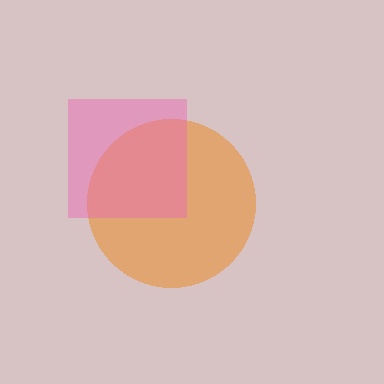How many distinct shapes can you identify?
There are 2 distinct shapes: an orange circle, a pink square.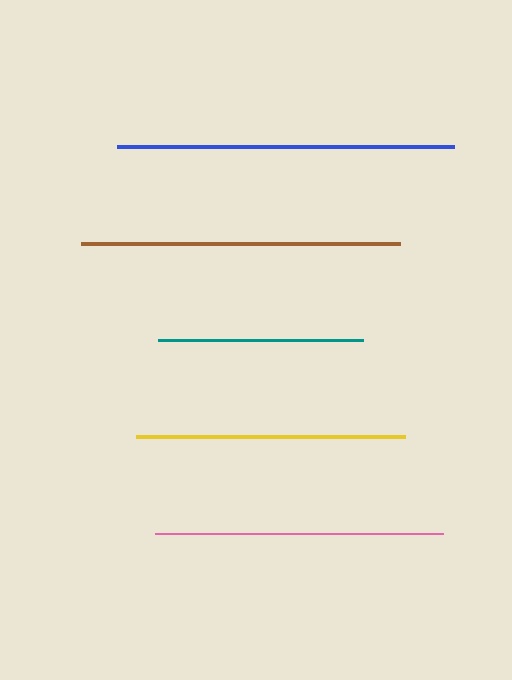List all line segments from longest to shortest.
From longest to shortest: blue, brown, pink, yellow, teal.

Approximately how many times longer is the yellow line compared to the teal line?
The yellow line is approximately 1.3 times the length of the teal line.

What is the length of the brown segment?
The brown segment is approximately 319 pixels long.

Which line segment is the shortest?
The teal line is the shortest at approximately 205 pixels.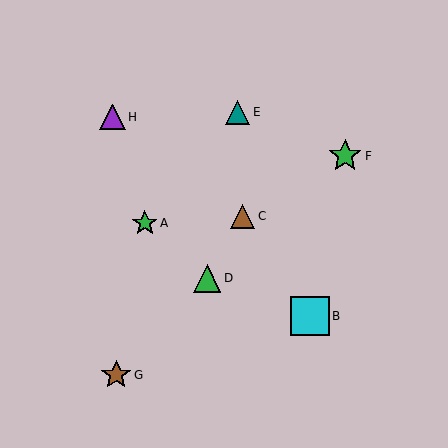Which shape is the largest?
The cyan square (labeled B) is the largest.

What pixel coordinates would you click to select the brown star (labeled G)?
Click at (116, 375) to select the brown star G.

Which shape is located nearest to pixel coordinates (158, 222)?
The green star (labeled A) at (145, 223) is nearest to that location.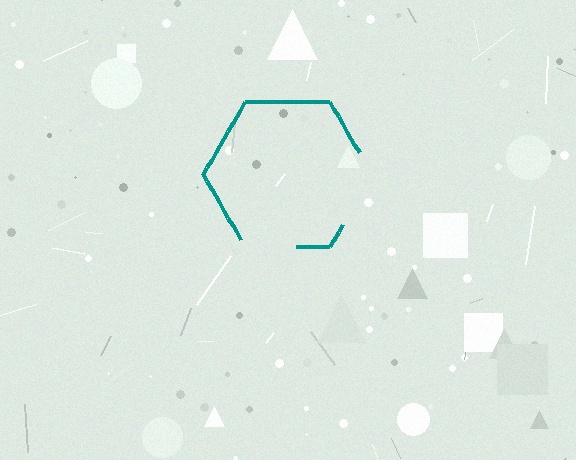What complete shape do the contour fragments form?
The contour fragments form a hexagon.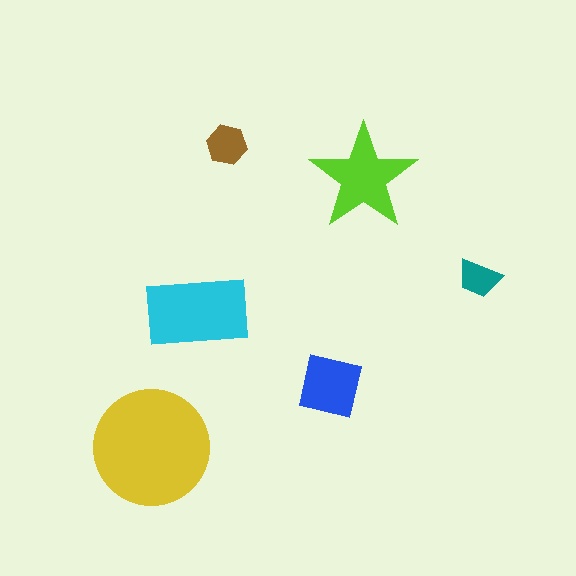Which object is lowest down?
The yellow circle is bottommost.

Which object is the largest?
The yellow circle.